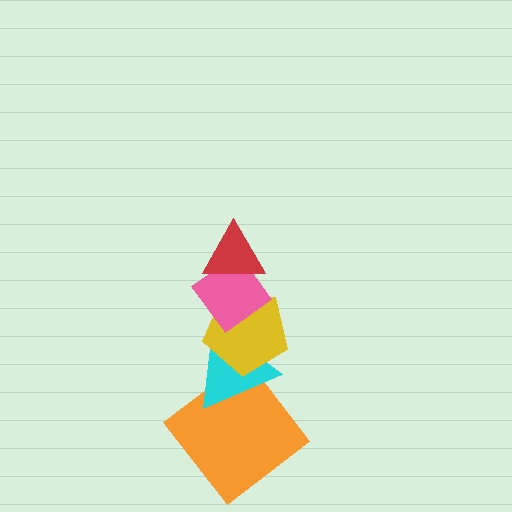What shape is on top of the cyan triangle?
The yellow pentagon is on top of the cyan triangle.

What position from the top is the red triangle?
The red triangle is 1st from the top.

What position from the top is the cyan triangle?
The cyan triangle is 4th from the top.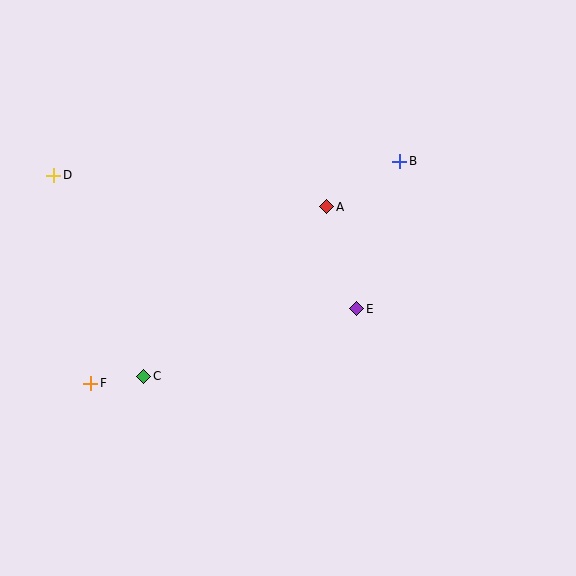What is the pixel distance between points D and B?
The distance between D and B is 346 pixels.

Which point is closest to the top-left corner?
Point D is closest to the top-left corner.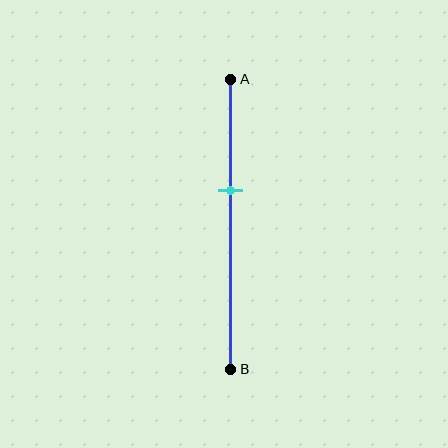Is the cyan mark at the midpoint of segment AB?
No, the mark is at about 40% from A, not at the 50% midpoint.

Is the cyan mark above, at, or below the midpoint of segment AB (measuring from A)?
The cyan mark is above the midpoint of segment AB.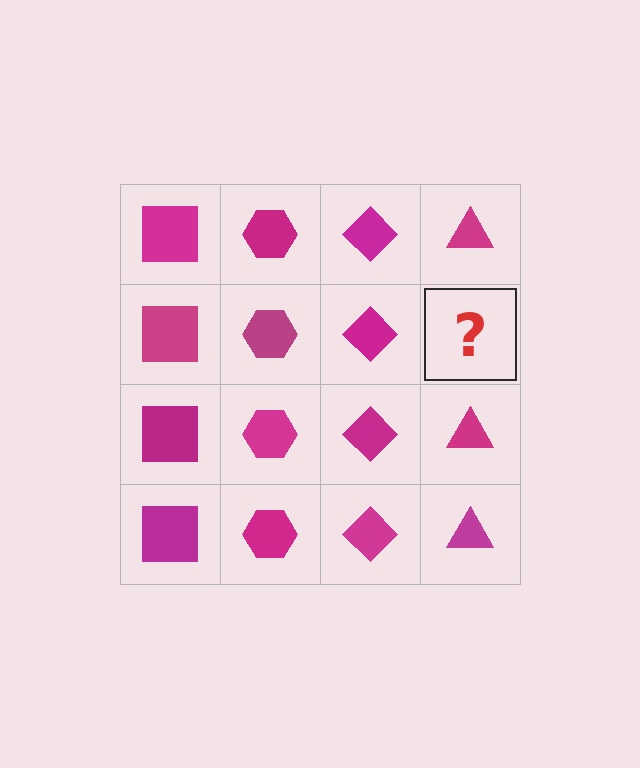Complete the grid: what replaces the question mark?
The question mark should be replaced with a magenta triangle.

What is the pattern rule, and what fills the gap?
The rule is that each column has a consistent shape. The gap should be filled with a magenta triangle.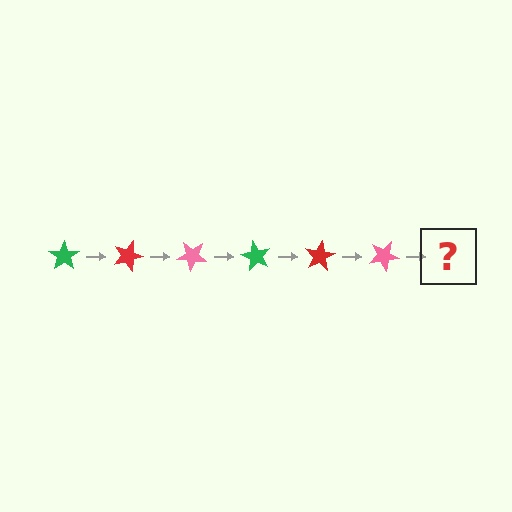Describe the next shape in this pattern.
It should be a green star, rotated 120 degrees from the start.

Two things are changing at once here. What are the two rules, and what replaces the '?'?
The two rules are that it rotates 20 degrees each step and the color cycles through green, red, and pink. The '?' should be a green star, rotated 120 degrees from the start.